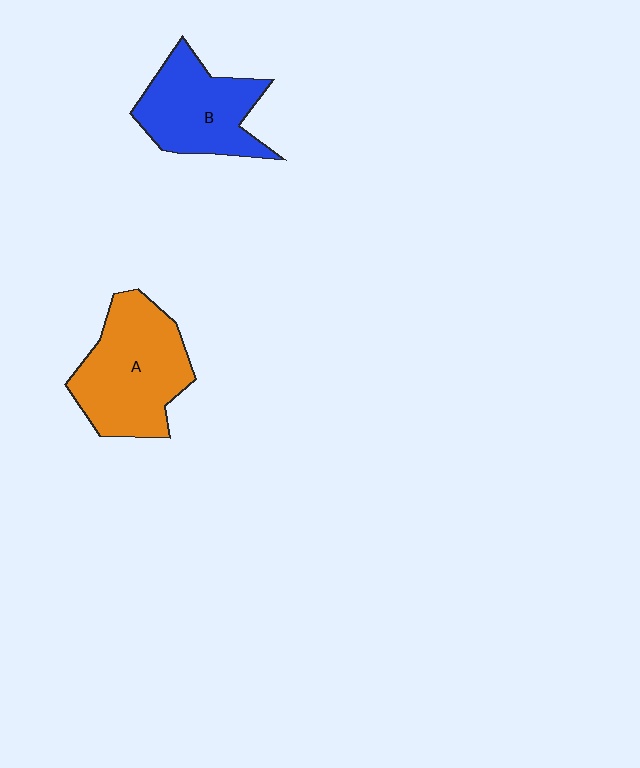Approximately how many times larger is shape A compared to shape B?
Approximately 1.2 times.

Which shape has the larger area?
Shape A (orange).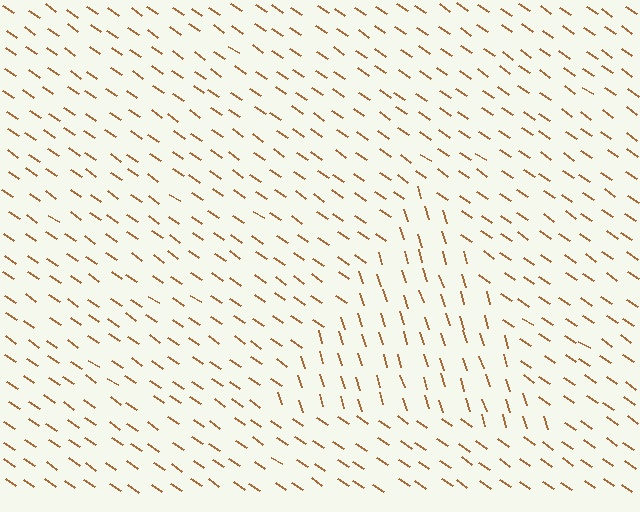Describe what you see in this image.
The image is filled with small brown line segments. A triangle region in the image has lines oriented differently from the surrounding lines, creating a visible texture boundary.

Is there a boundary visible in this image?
Yes, there is a texture boundary formed by a change in line orientation.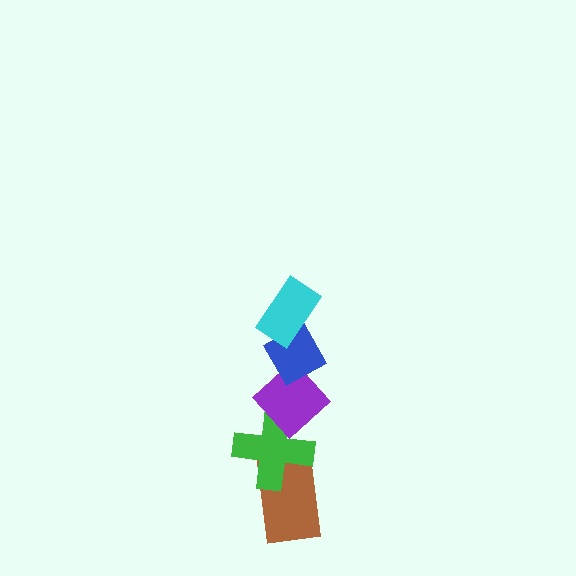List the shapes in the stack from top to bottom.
From top to bottom: the cyan rectangle, the blue diamond, the purple diamond, the green cross, the brown rectangle.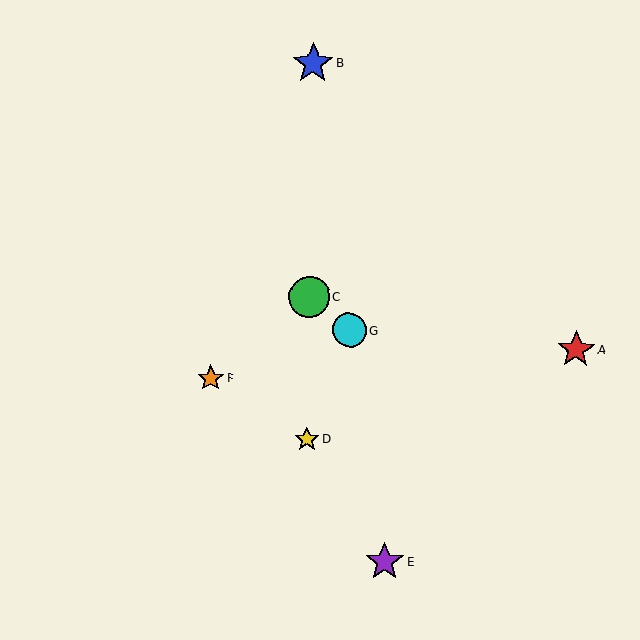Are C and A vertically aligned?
No, C is at x≈309 and A is at x≈576.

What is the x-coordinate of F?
Object F is at x≈211.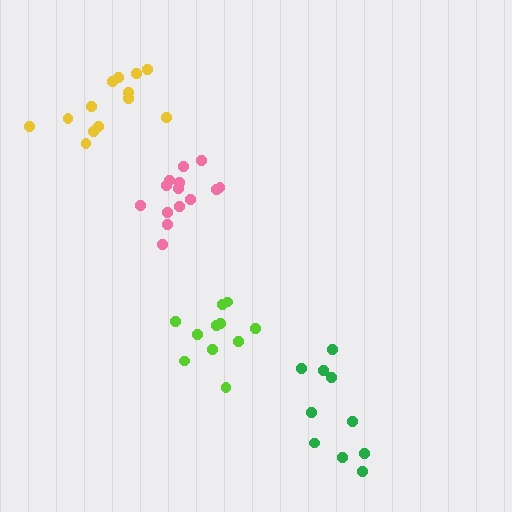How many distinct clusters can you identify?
There are 4 distinct clusters.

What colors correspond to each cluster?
The clusters are colored: pink, green, yellow, lime.